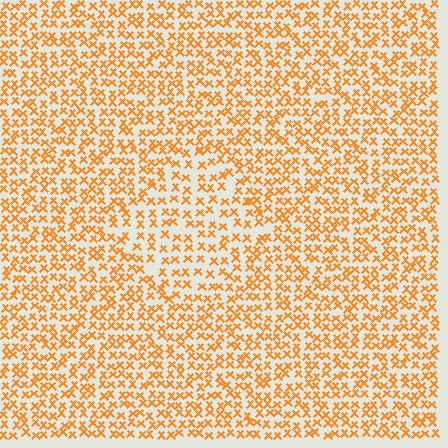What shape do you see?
I see a diamond.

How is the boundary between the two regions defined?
The boundary is defined by a change in element density (approximately 1.5x ratio). All elements are the same color, size, and shape.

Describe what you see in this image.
The image contains small orange elements arranged at two different densities. A diamond-shaped region is visible where the elements are less densely packed than the surrounding area.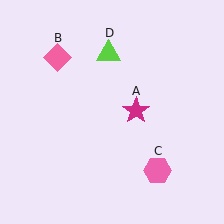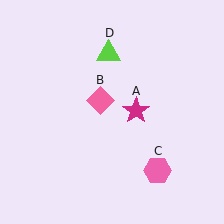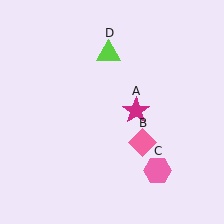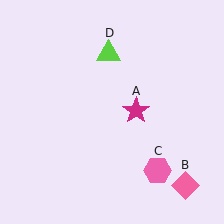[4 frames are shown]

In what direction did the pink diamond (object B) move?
The pink diamond (object B) moved down and to the right.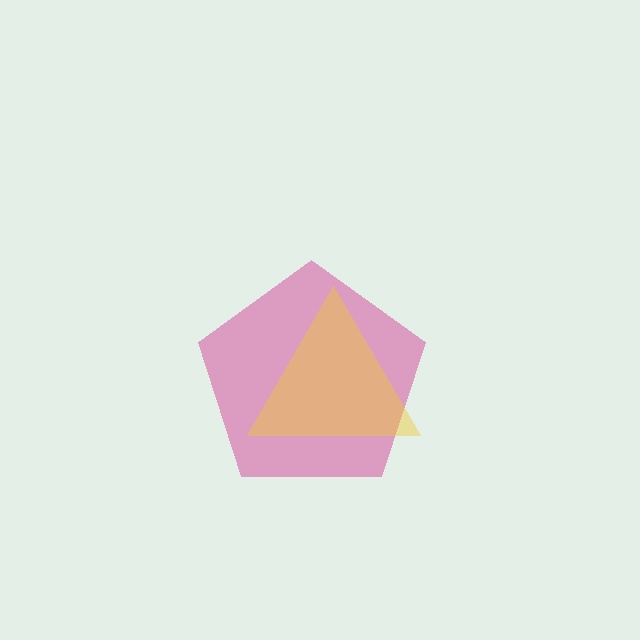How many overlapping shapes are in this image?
There are 2 overlapping shapes in the image.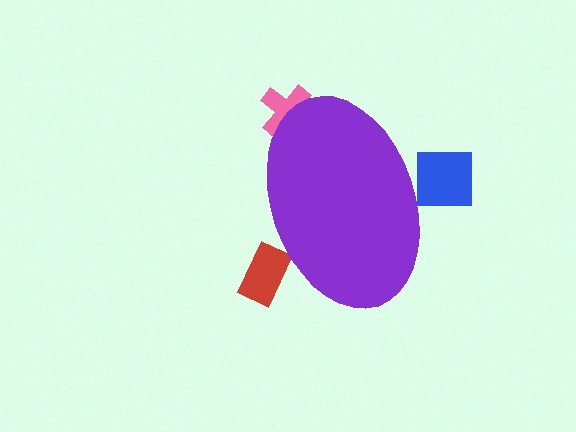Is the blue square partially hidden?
Yes, the blue square is partially hidden behind the purple ellipse.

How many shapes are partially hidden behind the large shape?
3 shapes are partially hidden.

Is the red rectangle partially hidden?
Yes, the red rectangle is partially hidden behind the purple ellipse.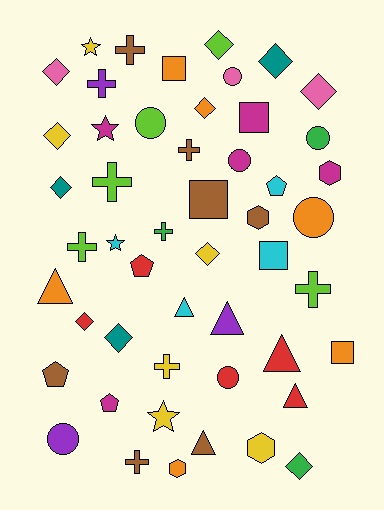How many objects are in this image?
There are 50 objects.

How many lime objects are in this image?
There are 5 lime objects.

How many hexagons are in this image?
There are 4 hexagons.